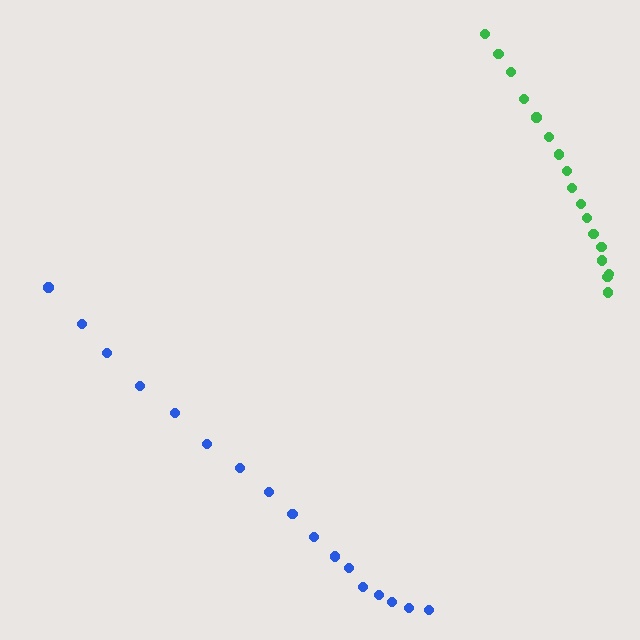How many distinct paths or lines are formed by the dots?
There are 2 distinct paths.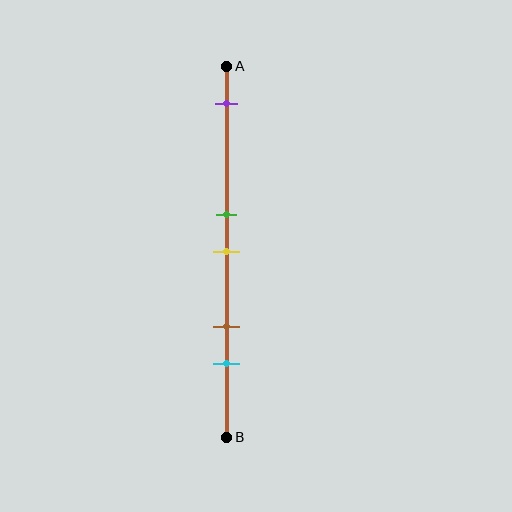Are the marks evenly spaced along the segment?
No, the marks are not evenly spaced.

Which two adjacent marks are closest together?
The green and yellow marks are the closest adjacent pair.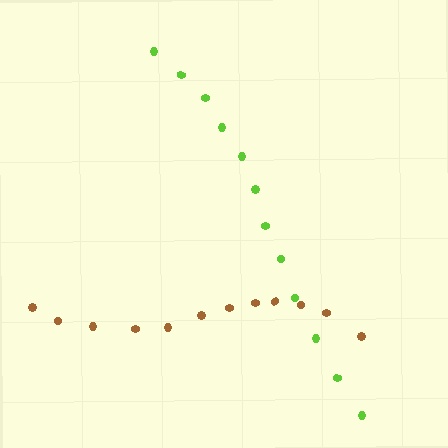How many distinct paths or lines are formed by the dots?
There are 2 distinct paths.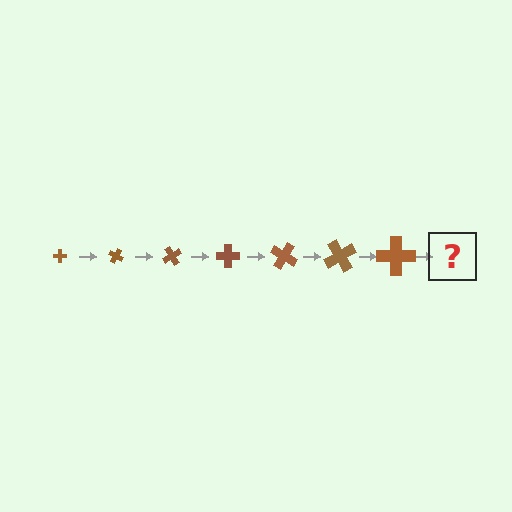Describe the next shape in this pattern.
It should be a cross, larger than the previous one and rotated 210 degrees from the start.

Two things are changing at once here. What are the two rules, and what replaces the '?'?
The two rules are that the cross grows larger each step and it rotates 30 degrees each step. The '?' should be a cross, larger than the previous one and rotated 210 degrees from the start.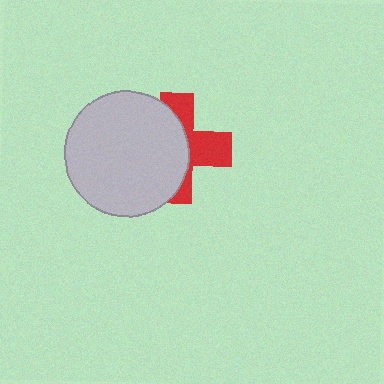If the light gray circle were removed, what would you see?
You would see the complete red cross.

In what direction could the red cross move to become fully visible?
The red cross could move right. That would shift it out from behind the light gray circle entirely.